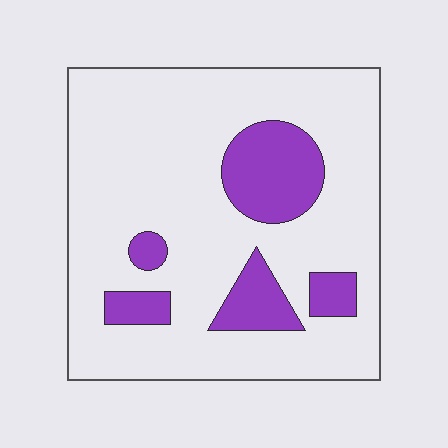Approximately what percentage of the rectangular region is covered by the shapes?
Approximately 20%.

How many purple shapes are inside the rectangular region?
5.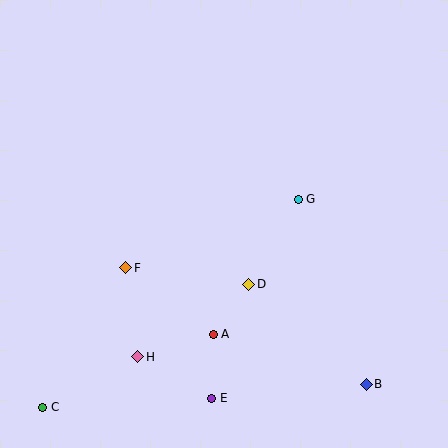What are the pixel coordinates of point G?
Point G is at (298, 199).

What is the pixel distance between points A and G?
The distance between A and G is 159 pixels.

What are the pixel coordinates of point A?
Point A is at (213, 334).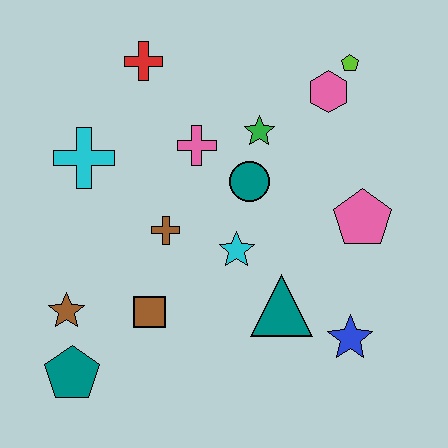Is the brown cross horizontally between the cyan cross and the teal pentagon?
No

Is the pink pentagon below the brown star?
No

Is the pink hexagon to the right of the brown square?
Yes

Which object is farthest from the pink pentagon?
The teal pentagon is farthest from the pink pentagon.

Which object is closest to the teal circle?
The green star is closest to the teal circle.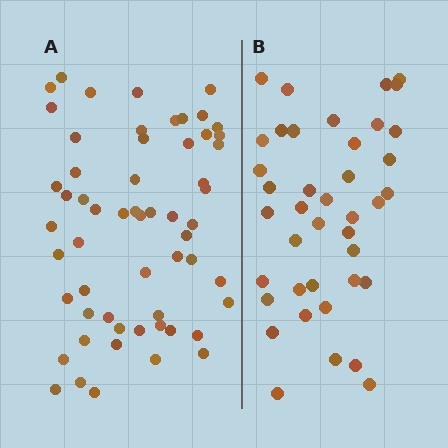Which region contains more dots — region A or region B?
Region A (the left region) has more dots.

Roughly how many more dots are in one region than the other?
Region A has approximately 20 more dots than region B.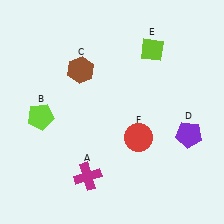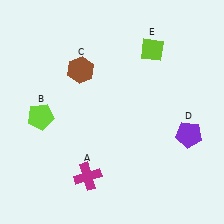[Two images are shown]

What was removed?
The red circle (F) was removed in Image 2.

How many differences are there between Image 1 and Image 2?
There is 1 difference between the two images.